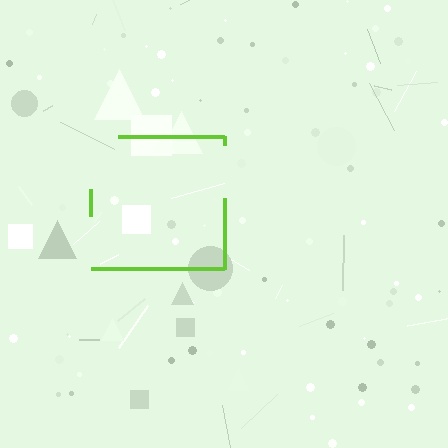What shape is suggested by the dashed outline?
The dashed outline suggests a square.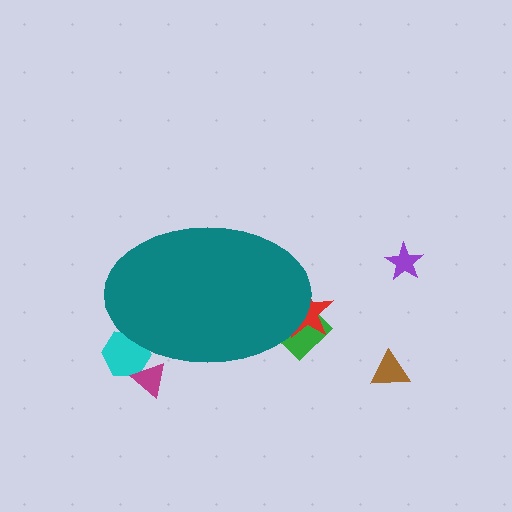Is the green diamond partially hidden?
Yes, the green diamond is partially hidden behind the teal ellipse.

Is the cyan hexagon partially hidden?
Yes, the cyan hexagon is partially hidden behind the teal ellipse.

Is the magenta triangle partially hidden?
Yes, the magenta triangle is partially hidden behind the teal ellipse.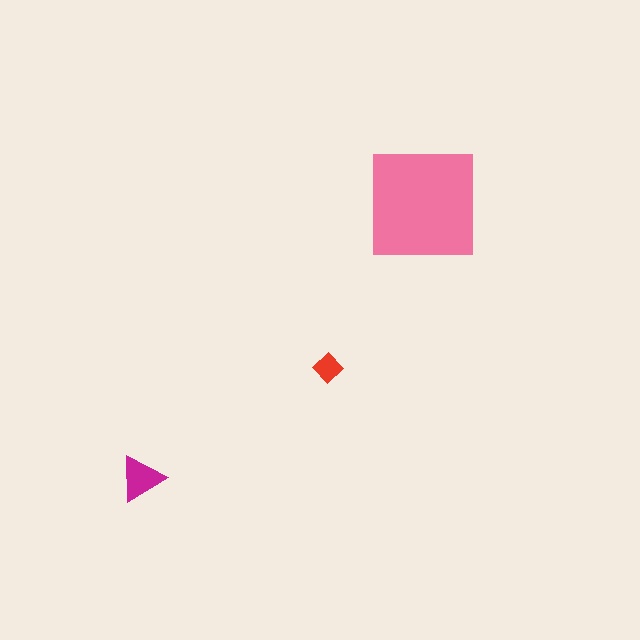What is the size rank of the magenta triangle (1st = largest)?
2nd.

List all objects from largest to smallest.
The pink square, the magenta triangle, the red diamond.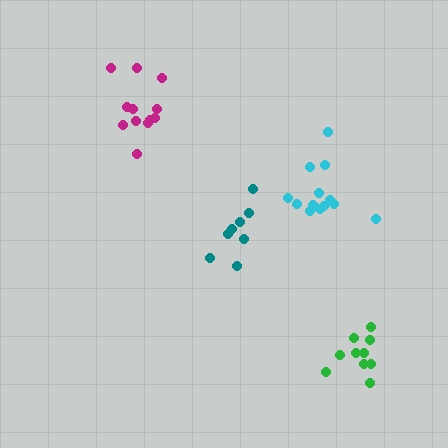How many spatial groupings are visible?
There are 4 spatial groupings.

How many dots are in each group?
Group 1: 10 dots, Group 2: 12 dots, Group 3: 13 dots, Group 4: 8 dots (43 total).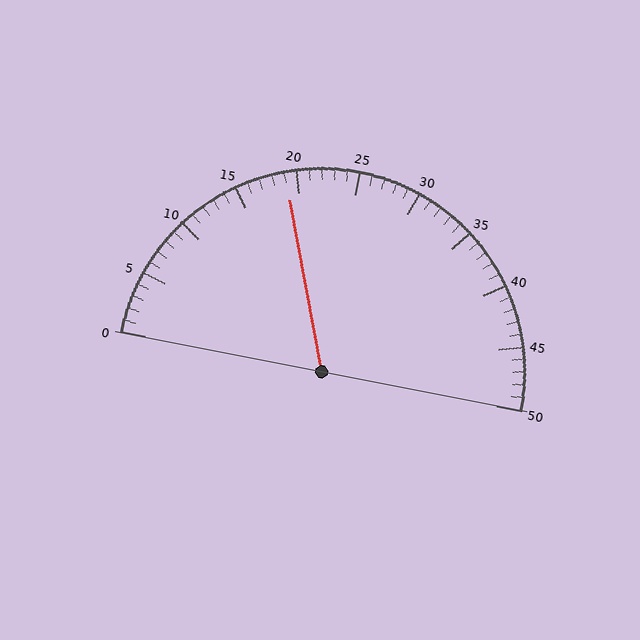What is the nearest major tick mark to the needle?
The nearest major tick mark is 20.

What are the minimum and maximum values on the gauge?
The gauge ranges from 0 to 50.